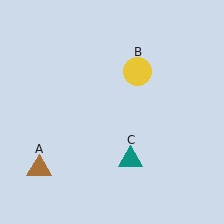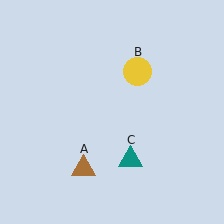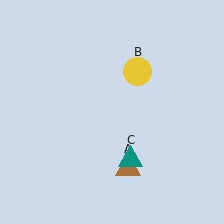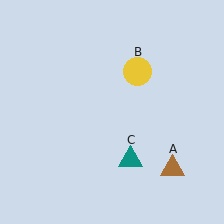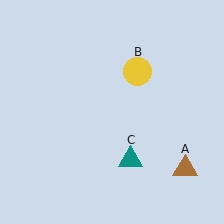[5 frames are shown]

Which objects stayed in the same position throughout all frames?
Yellow circle (object B) and teal triangle (object C) remained stationary.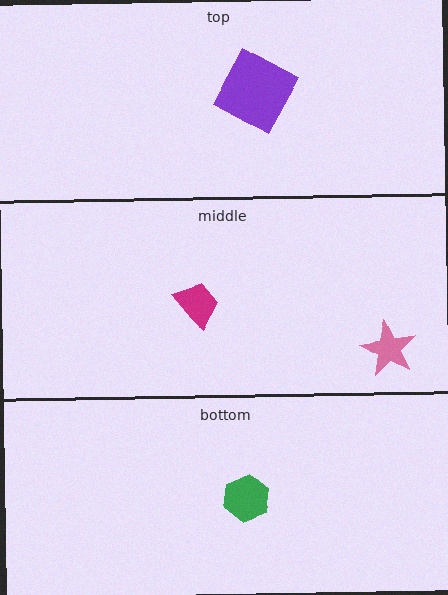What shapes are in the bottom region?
The green hexagon.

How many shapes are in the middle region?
2.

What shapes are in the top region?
The purple square.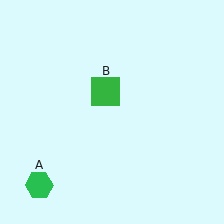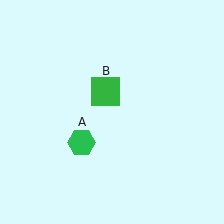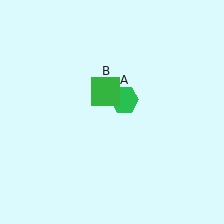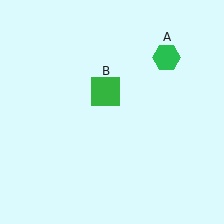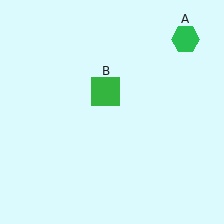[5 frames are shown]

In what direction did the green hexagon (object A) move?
The green hexagon (object A) moved up and to the right.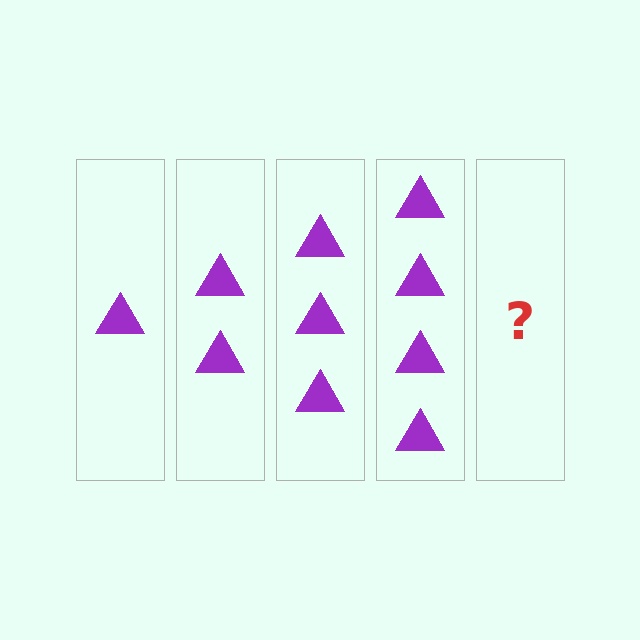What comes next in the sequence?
The next element should be 5 triangles.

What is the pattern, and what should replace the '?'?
The pattern is that each step adds one more triangle. The '?' should be 5 triangles.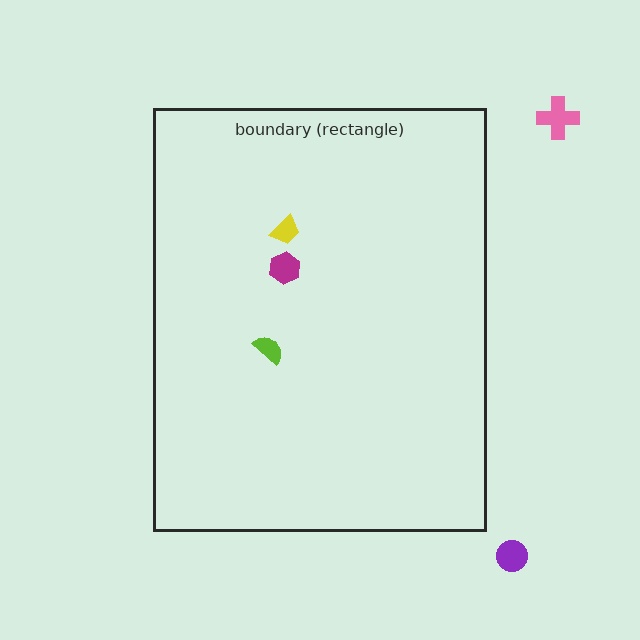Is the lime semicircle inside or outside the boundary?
Inside.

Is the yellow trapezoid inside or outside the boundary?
Inside.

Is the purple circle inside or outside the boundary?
Outside.